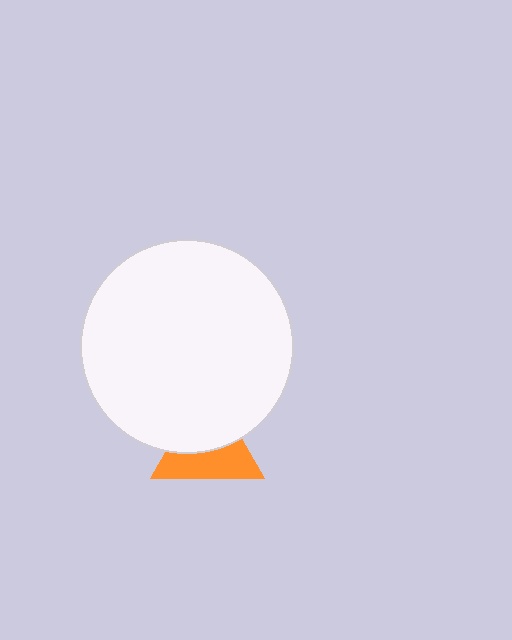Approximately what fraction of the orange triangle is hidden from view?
Roughly 50% of the orange triangle is hidden behind the white circle.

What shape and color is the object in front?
The object in front is a white circle.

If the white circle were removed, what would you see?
You would see the complete orange triangle.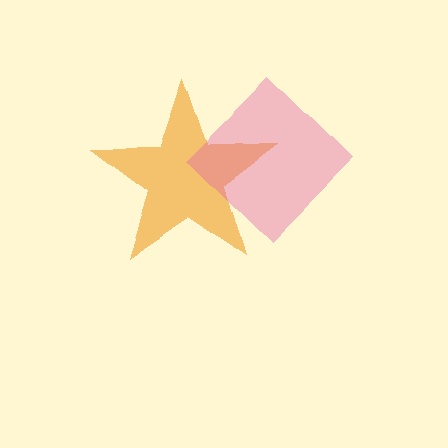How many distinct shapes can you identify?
There are 2 distinct shapes: an orange star, a pink diamond.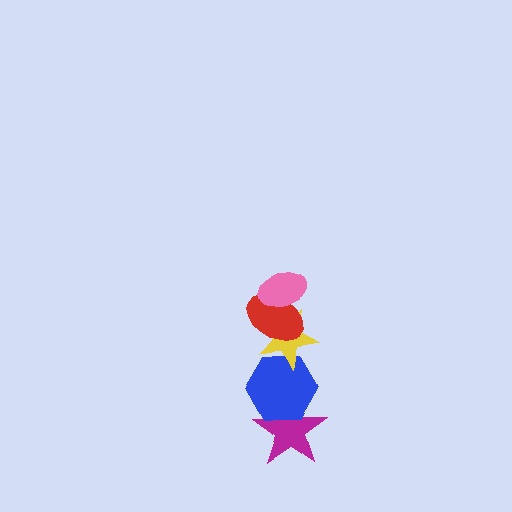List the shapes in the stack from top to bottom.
From top to bottom: the pink ellipse, the red ellipse, the yellow star, the blue hexagon, the magenta star.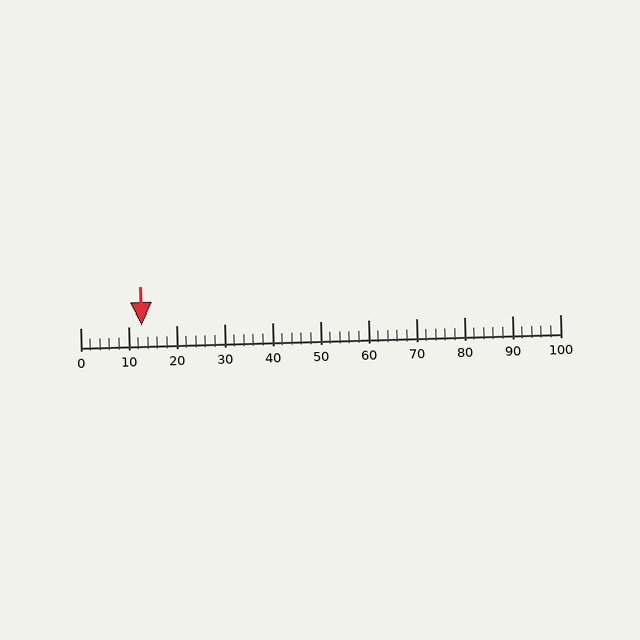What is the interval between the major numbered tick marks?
The major tick marks are spaced 10 units apart.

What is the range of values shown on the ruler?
The ruler shows values from 0 to 100.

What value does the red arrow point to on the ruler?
The red arrow points to approximately 13.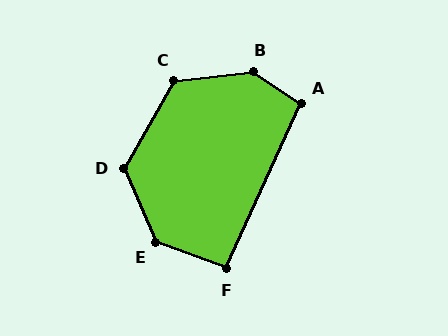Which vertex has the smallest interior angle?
F, at approximately 94 degrees.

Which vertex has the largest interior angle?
B, at approximately 140 degrees.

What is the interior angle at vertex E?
Approximately 134 degrees (obtuse).